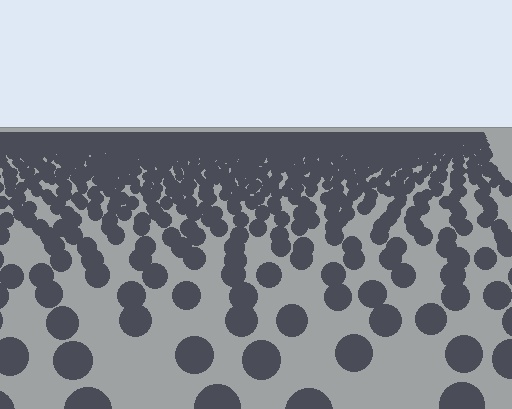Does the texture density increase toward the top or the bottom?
Density increases toward the top.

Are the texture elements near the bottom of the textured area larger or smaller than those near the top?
Larger. Near the bottom, elements are closer to the viewer and appear at a bigger on-screen size.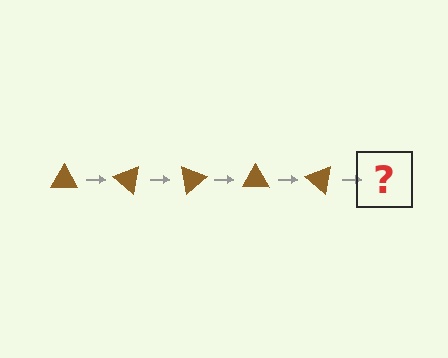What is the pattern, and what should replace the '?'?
The pattern is that the triangle rotates 40 degrees each step. The '?' should be a brown triangle rotated 200 degrees.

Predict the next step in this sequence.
The next step is a brown triangle rotated 200 degrees.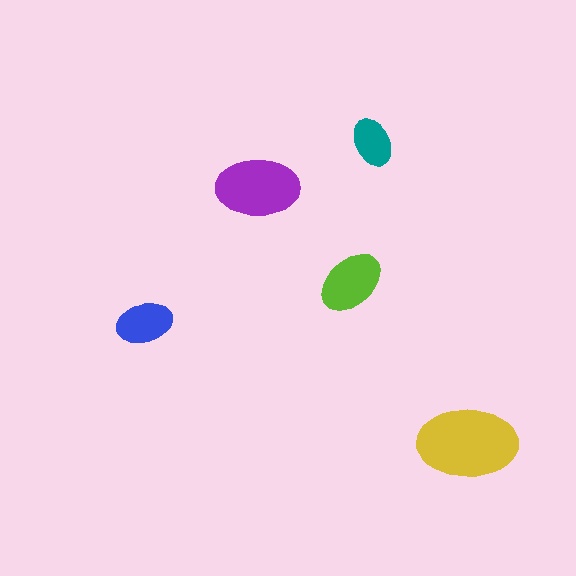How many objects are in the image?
There are 5 objects in the image.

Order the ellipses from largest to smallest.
the yellow one, the purple one, the lime one, the blue one, the teal one.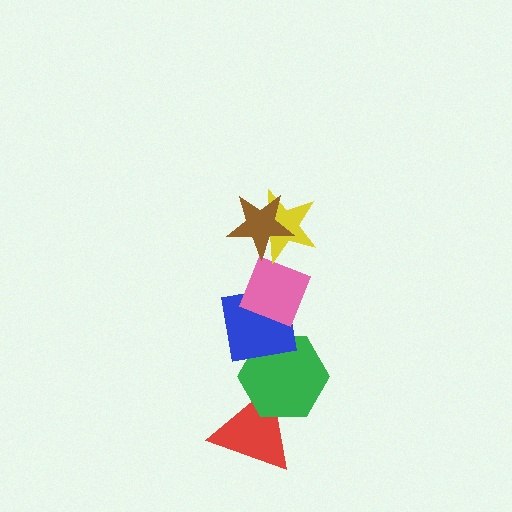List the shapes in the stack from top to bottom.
From top to bottom: the brown star, the yellow star, the pink diamond, the blue square, the green hexagon, the red triangle.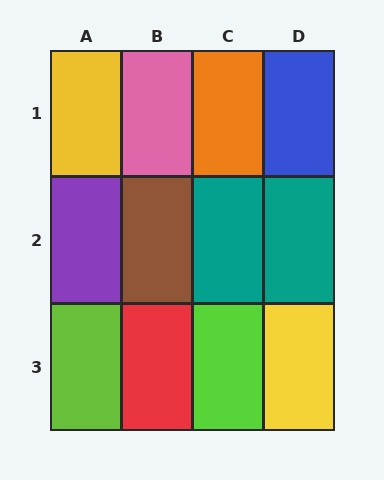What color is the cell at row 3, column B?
Red.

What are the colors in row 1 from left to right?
Yellow, pink, orange, blue.